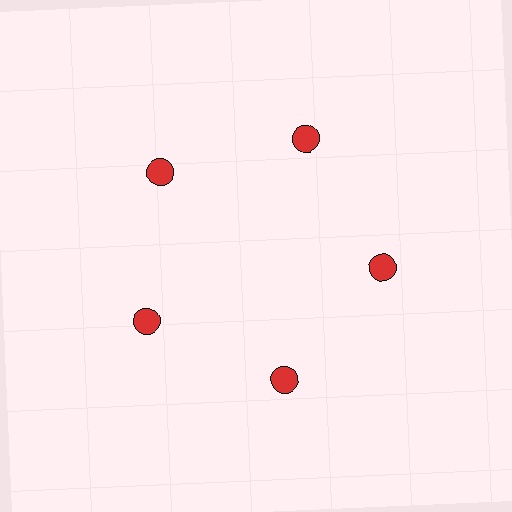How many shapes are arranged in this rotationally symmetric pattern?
There are 5 shapes, arranged in 5 groups of 1.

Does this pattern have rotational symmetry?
Yes, this pattern has 5-fold rotational symmetry. It looks the same after rotating 72 degrees around the center.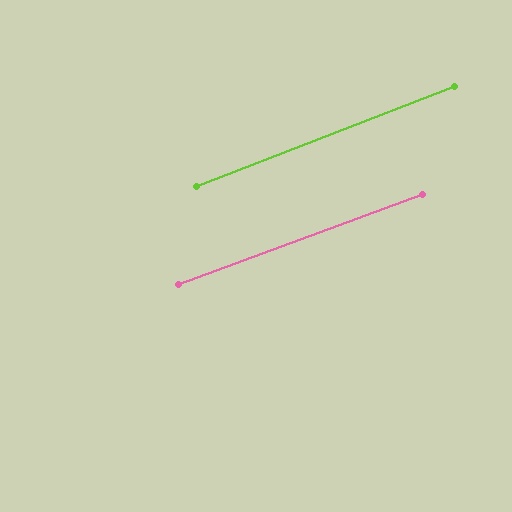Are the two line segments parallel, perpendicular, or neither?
Parallel — their directions differ by only 0.9°.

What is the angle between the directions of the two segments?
Approximately 1 degree.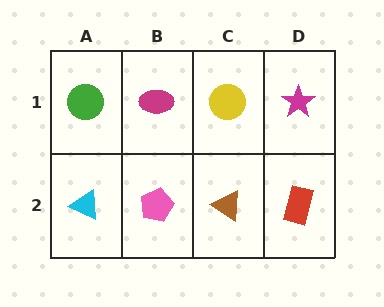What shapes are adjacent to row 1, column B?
A pink pentagon (row 2, column B), a green circle (row 1, column A), a yellow circle (row 1, column C).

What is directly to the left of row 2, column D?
A brown triangle.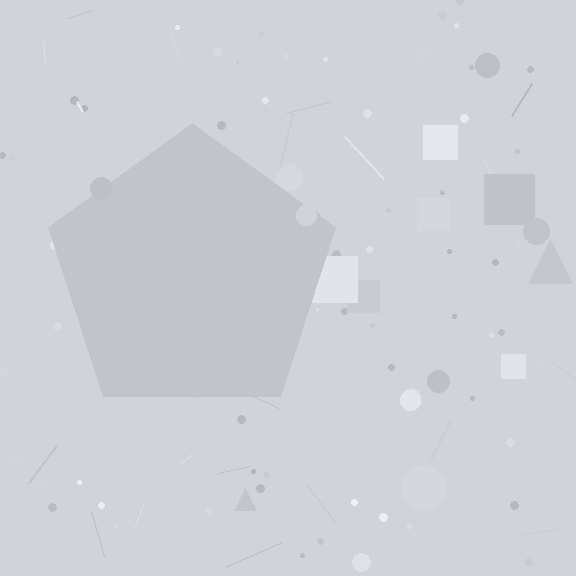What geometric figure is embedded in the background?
A pentagon is embedded in the background.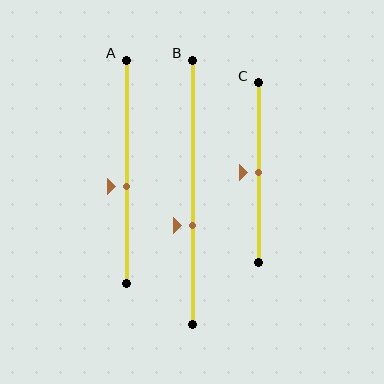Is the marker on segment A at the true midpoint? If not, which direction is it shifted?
No, the marker on segment A is shifted downward by about 7% of the segment length.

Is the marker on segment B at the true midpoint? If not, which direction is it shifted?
No, the marker on segment B is shifted downward by about 13% of the segment length.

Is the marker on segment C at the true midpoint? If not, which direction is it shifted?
Yes, the marker on segment C is at the true midpoint.